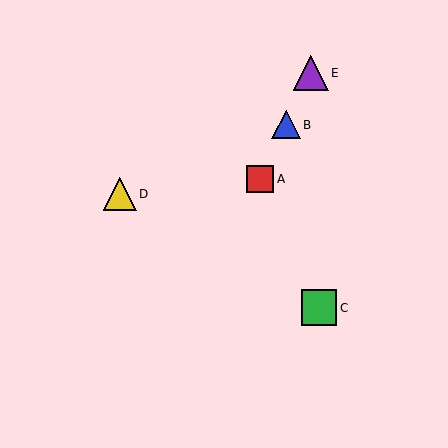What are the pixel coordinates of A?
Object A is at (260, 179).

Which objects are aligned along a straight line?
Objects A, B, E are aligned along a straight line.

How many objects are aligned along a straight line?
3 objects (A, B, E) are aligned along a straight line.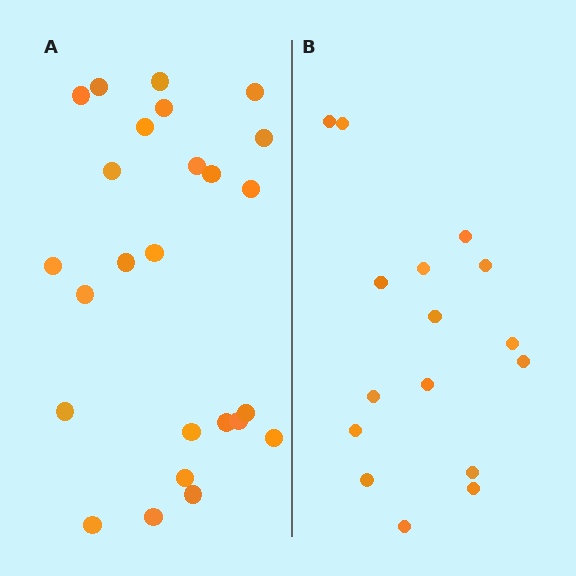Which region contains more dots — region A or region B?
Region A (the left region) has more dots.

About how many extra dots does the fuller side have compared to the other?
Region A has roughly 8 or so more dots than region B.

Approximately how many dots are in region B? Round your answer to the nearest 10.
About 20 dots. (The exact count is 16, which rounds to 20.)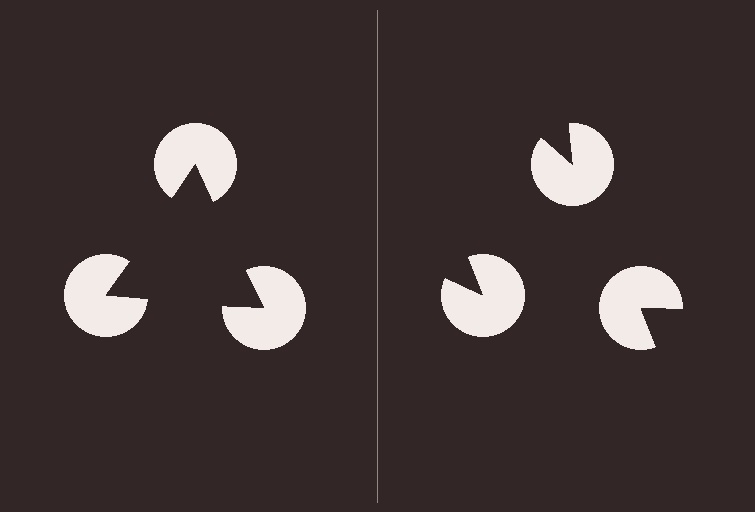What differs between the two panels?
The pac-man discs are positioned identically on both sides; only the wedge orientations differ. On the left they align to a triangle; on the right they are misaligned.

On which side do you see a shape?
An illusory triangle appears on the left side. On the right side the wedge cuts are rotated, so no coherent shape forms.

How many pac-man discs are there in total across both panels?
6 — 3 on each side.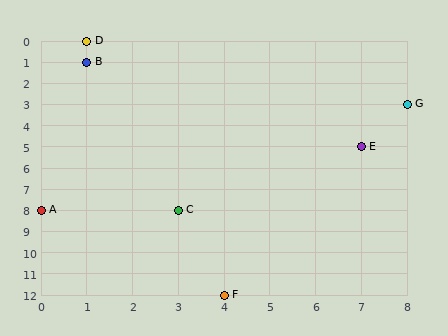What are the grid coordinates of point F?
Point F is at grid coordinates (4, 12).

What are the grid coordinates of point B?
Point B is at grid coordinates (1, 1).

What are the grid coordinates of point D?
Point D is at grid coordinates (1, 0).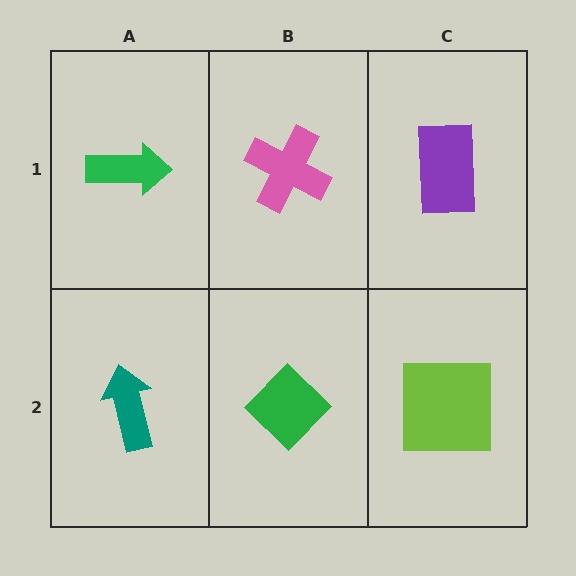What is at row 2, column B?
A green diamond.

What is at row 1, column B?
A pink cross.